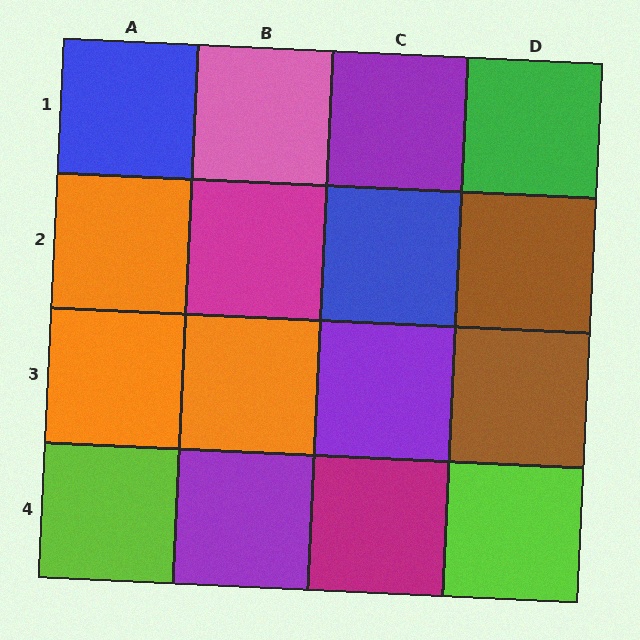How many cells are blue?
2 cells are blue.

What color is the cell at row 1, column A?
Blue.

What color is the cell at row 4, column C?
Magenta.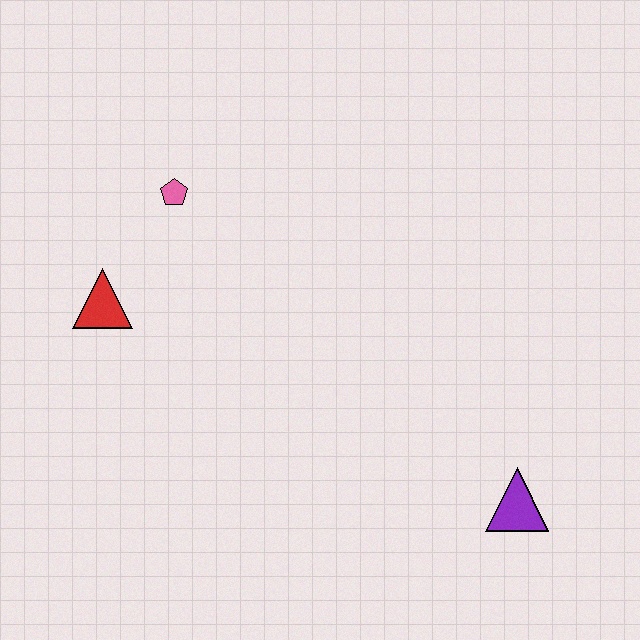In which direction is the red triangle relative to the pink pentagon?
The red triangle is below the pink pentagon.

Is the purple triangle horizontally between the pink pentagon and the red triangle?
No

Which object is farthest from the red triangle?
The purple triangle is farthest from the red triangle.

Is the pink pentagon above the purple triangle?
Yes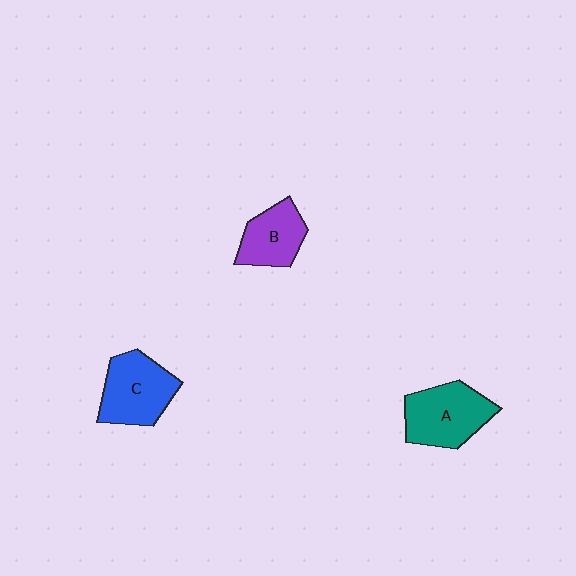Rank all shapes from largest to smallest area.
From largest to smallest: A (teal), C (blue), B (purple).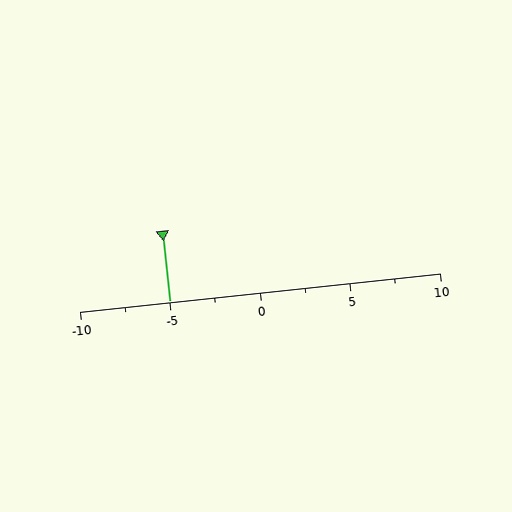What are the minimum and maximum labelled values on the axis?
The axis runs from -10 to 10.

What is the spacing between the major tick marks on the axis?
The major ticks are spaced 5 apart.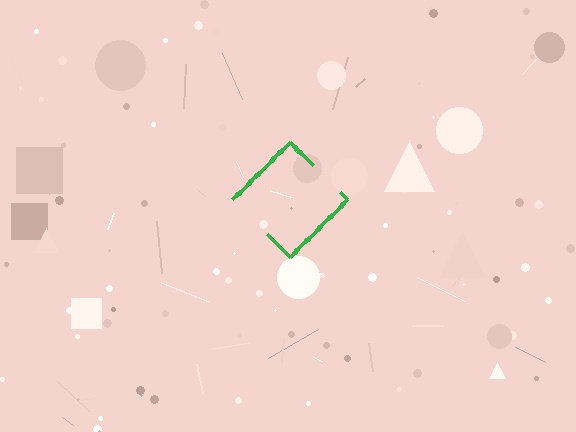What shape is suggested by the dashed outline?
The dashed outline suggests a diamond.